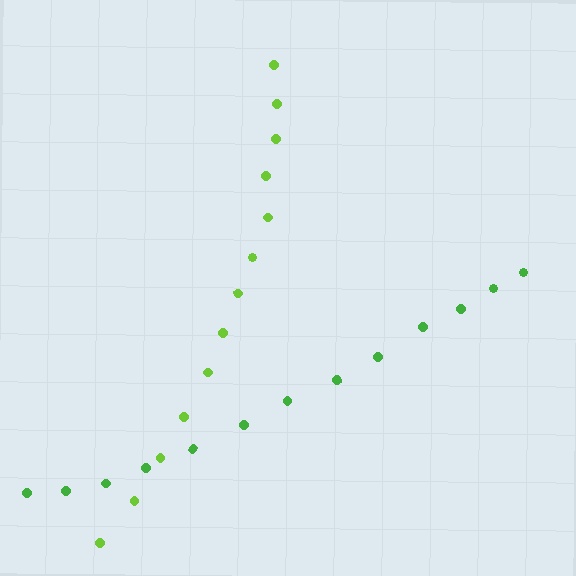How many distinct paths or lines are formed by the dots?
There are 2 distinct paths.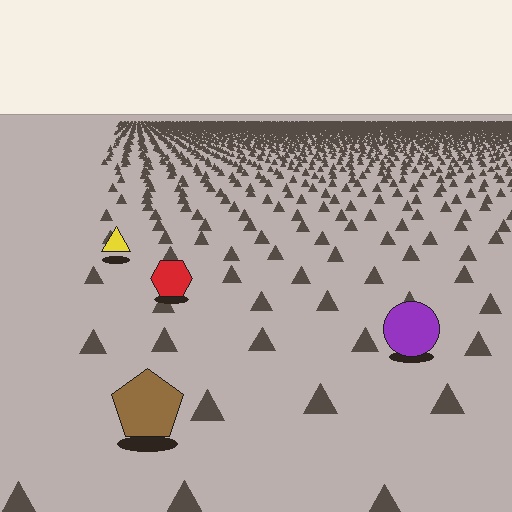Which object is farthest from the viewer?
The yellow triangle is farthest from the viewer. It appears smaller and the ground texture around it is denser.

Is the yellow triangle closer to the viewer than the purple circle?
No. The purple circle is closer — you can tell from the texture gradient: the ground texture is coarser near it.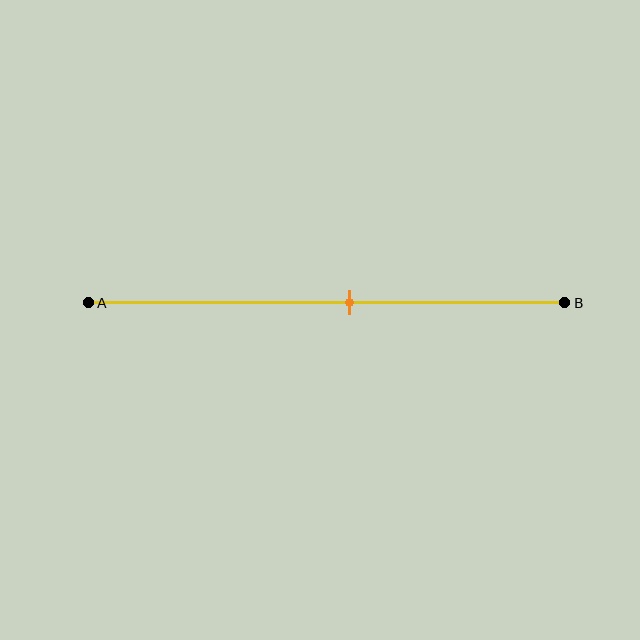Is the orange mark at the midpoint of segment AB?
No, the mark is at about 55% from A, not at the 50% midpoint.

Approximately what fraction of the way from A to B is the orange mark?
The orange mark is approximately 55% of the way from A to B.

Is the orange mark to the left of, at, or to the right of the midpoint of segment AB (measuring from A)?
The orange mark is to the right of the midpoint of segment AB.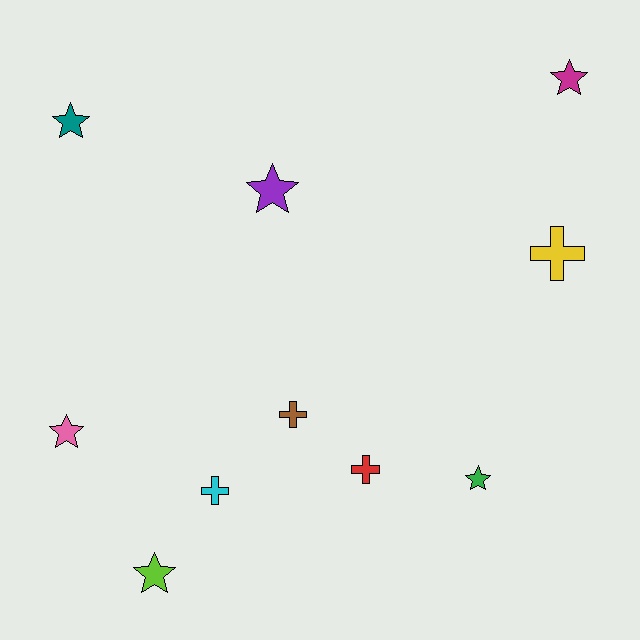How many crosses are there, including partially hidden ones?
There are 4 crosses.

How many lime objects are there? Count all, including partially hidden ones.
There is 1 lime object.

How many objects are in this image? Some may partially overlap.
There are 10 objects.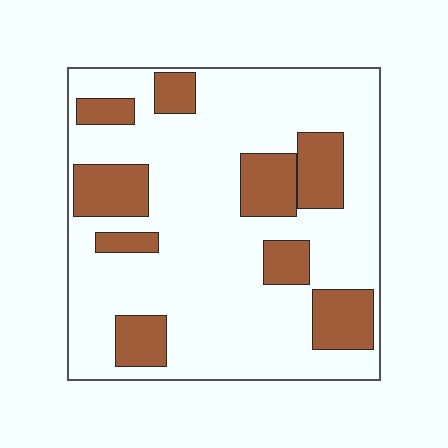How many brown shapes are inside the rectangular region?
9.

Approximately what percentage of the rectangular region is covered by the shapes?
Approximately 25%.